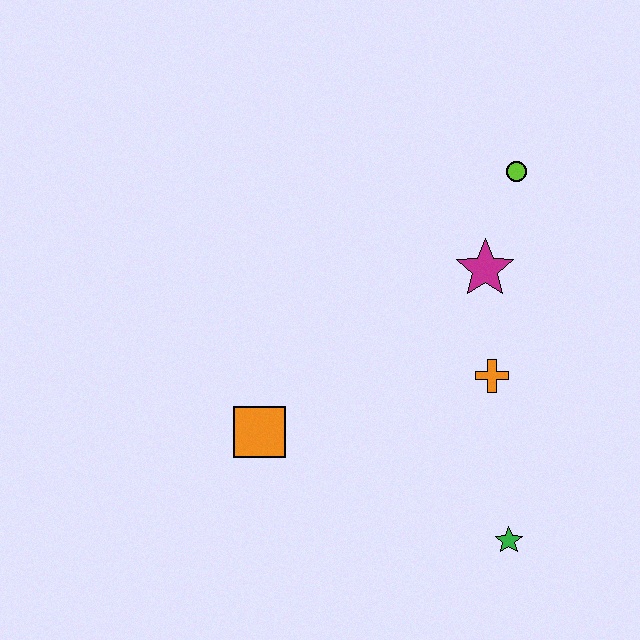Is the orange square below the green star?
No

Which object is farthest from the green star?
The lime circle is farthest from the green star.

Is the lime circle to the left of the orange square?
No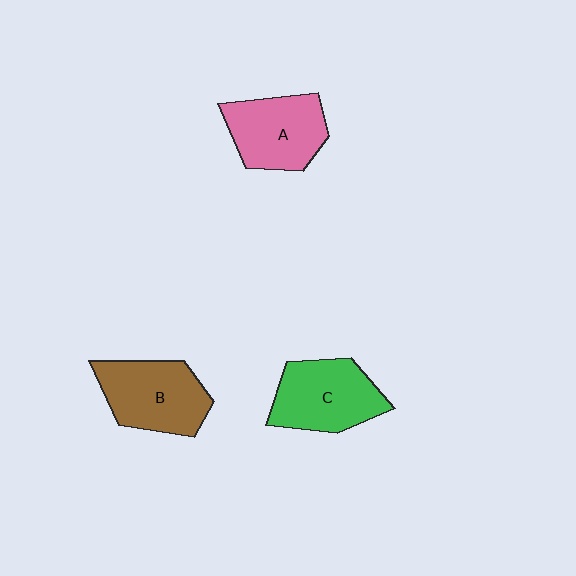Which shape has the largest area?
Shape B (brown).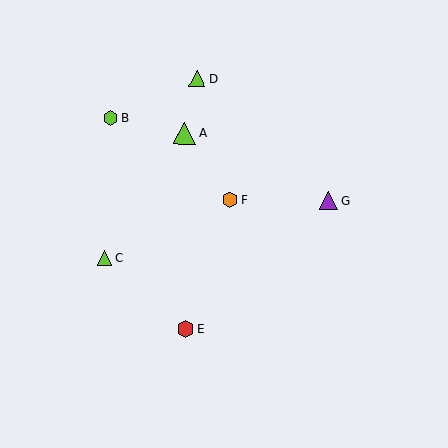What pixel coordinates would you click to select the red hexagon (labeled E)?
Click at (185, 329) to select the red hexagon E.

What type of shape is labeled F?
Shape F is an orange hexagon.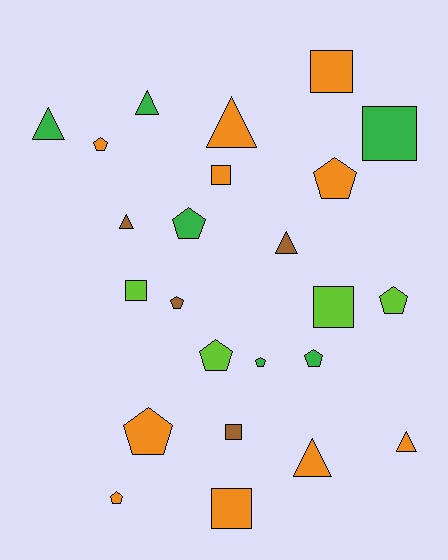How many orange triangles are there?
There are 3 orange triangles.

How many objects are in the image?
There are 24 objects.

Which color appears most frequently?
Orange, with 10 objects.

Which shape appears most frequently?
Pentagon, with 10 objects.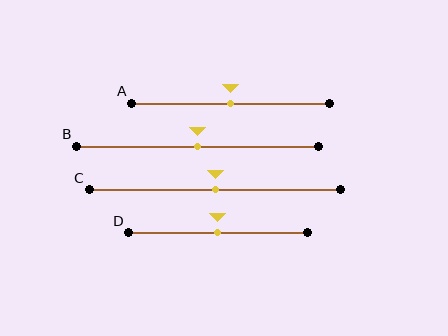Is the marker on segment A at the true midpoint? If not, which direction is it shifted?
Yes, the marker on segment A is at the true midpoint.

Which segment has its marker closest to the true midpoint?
Segment A has its marker closest to the true midpoint.